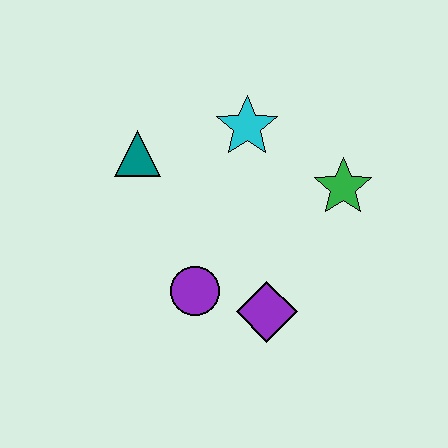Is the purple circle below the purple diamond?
No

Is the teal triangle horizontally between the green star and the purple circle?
No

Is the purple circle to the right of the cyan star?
No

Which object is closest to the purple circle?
The purple diamond is closest to the purple circle.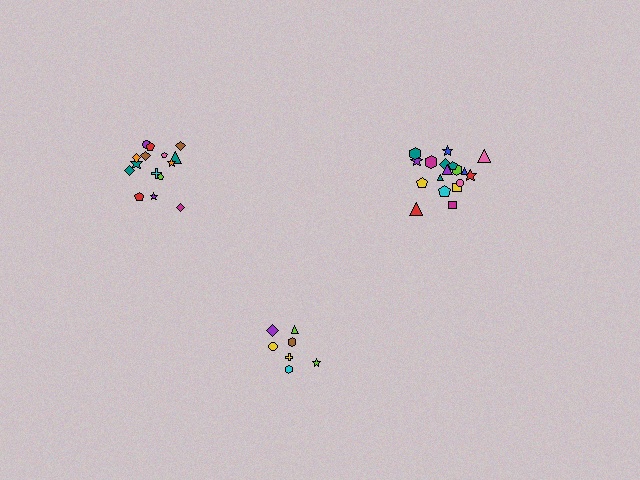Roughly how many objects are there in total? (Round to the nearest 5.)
Roughly 40 objects in total.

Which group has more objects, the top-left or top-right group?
The top-right group.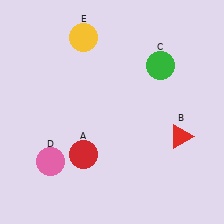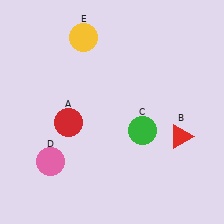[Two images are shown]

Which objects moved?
The objects that moved are: the red circle (A), the green circle (C).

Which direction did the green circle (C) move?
The green circle (C) moved down.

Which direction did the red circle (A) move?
The red circle (A) moved up.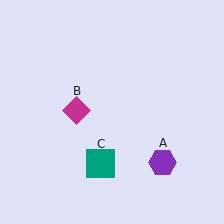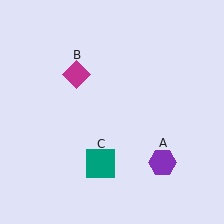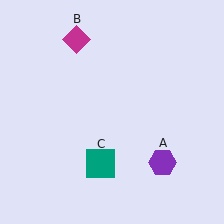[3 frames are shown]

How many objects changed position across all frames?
1 object changed position: magenta diamond (object B).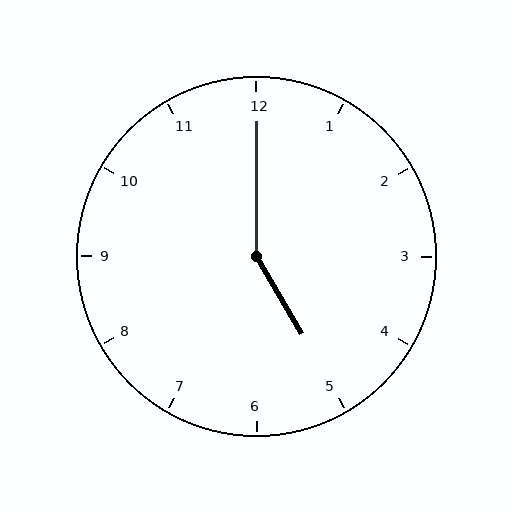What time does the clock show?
5:00.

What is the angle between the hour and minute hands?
Approximately 150 degrees.